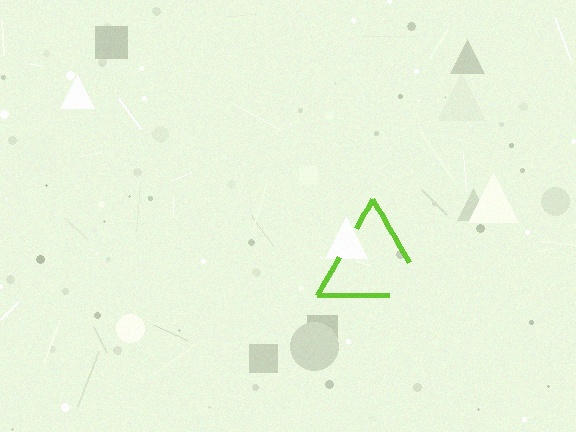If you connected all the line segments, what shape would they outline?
They would outline a triangle.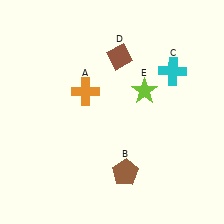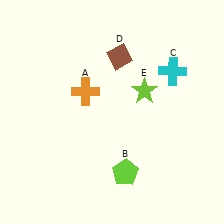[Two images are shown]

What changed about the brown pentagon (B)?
In Image 1, B is brown. In Image 2, it changed to lime.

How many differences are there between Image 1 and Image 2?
There is 1 difference between the two images.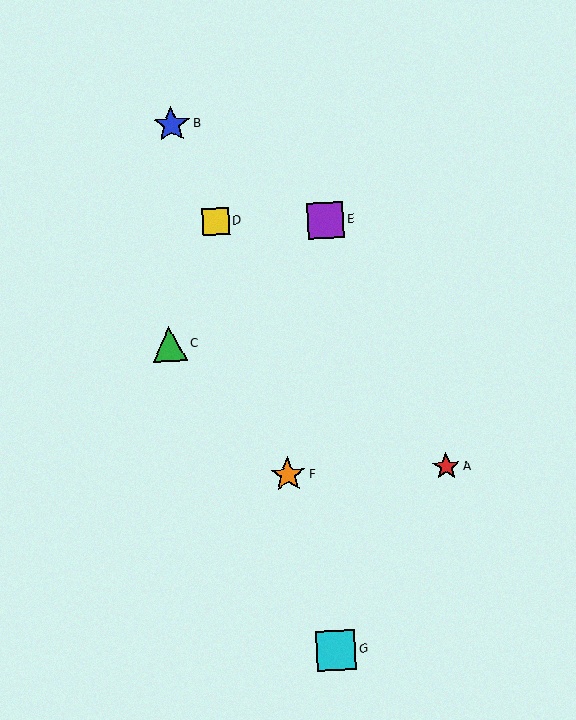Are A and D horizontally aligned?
No, A is at y≈467 and D is at y≈221.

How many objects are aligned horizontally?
2 objects (A, F) are aligned horizontally.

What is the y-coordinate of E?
Object E is at y≈220.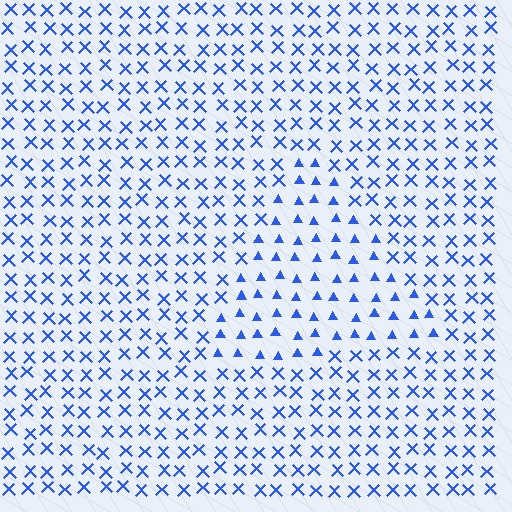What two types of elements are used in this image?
The image uses triangles inside the triangle region and X marks outside it.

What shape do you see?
I see a triangle.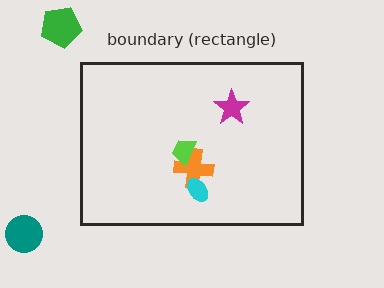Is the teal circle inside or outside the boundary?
Outside.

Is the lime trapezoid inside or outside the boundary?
Inside.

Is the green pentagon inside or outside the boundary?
Outside.